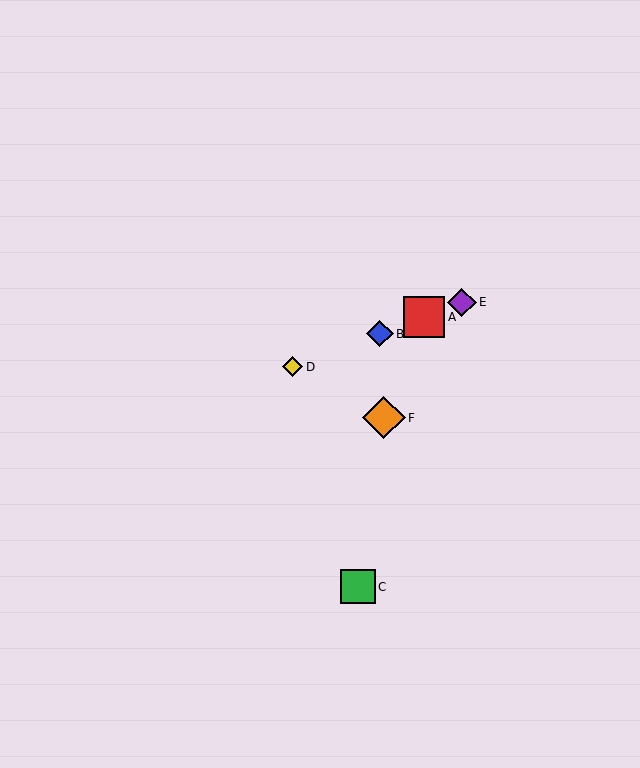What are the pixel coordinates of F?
Object F is at (384, 418).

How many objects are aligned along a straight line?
4 objects (A, B, D, E) are aligned along a straight line.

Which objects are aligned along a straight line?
Objects A, B, D, E are aligned along a straight line.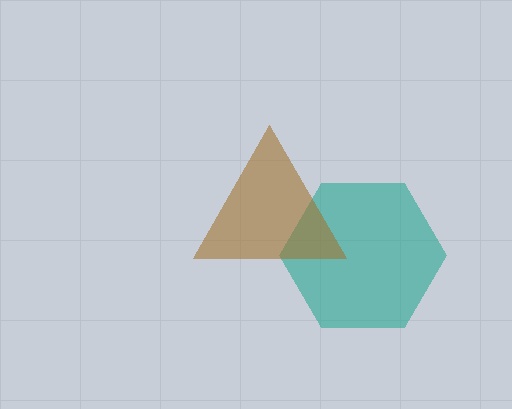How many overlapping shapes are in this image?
There are 2 overlapping shapes in the image.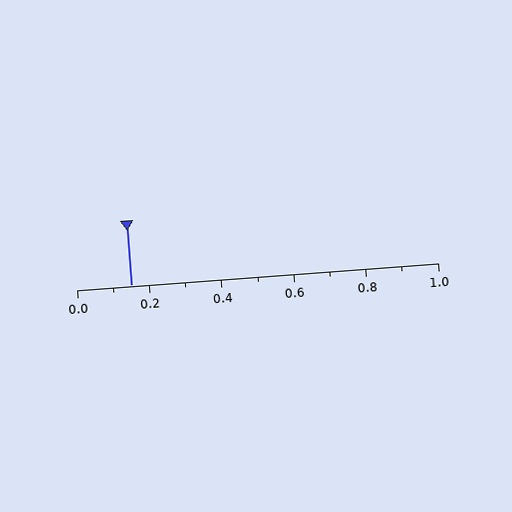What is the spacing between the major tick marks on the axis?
The major ticks are spaced 0.2 apart.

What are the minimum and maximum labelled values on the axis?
The axis runs from 0.0 to 1.0.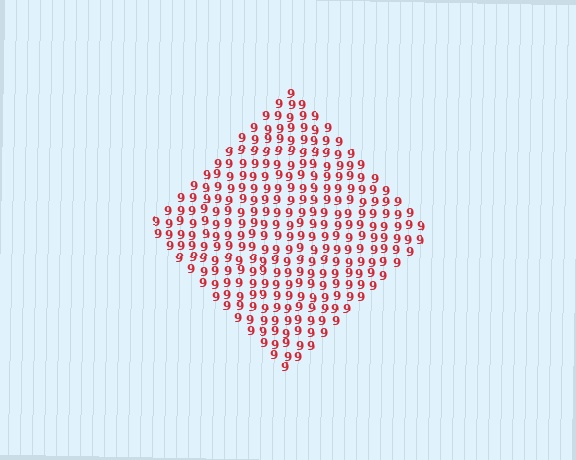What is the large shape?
The large shape is a diamond.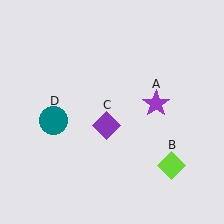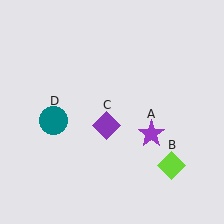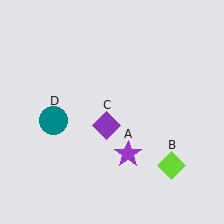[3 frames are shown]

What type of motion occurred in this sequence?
The purple star (object A) rotated clockwise around the center of the scene.